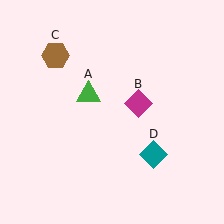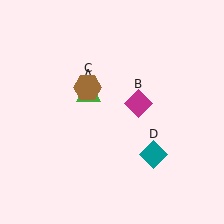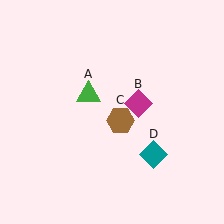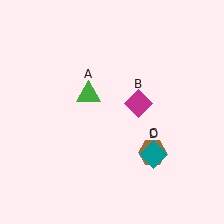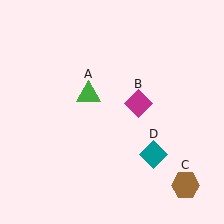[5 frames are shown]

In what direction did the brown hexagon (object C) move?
The brown hexagon (object C) moved down and to the right.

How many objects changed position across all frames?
1 object changed position: brown hexagon (object C).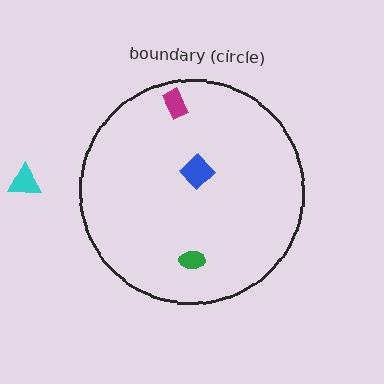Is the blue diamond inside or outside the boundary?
Inside.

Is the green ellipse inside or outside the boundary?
Inside.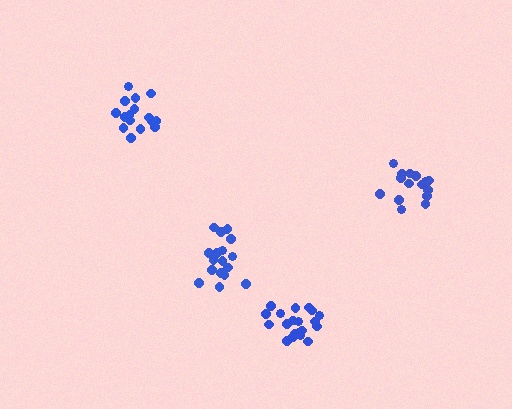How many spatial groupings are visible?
There are 4 spatial groupings.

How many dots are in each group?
Group 1: 16 dots, Group 2: 15 dots, Group 3: 20 dots, Group 4: 17 dots (68 total).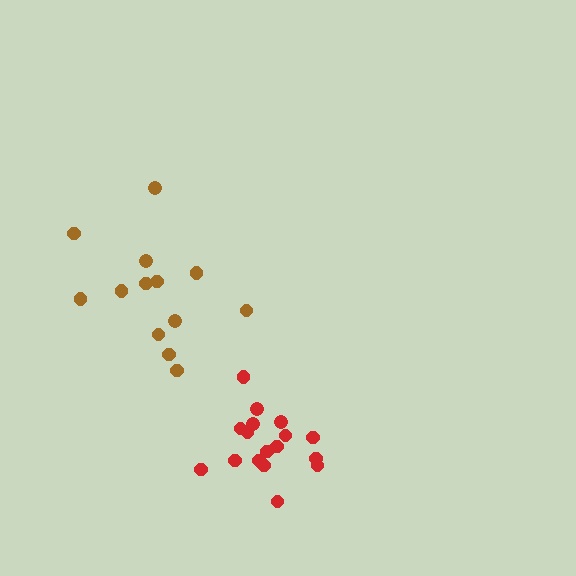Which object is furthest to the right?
The red cluster is rightmost.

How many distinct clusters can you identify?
There are 2 distinct clusters.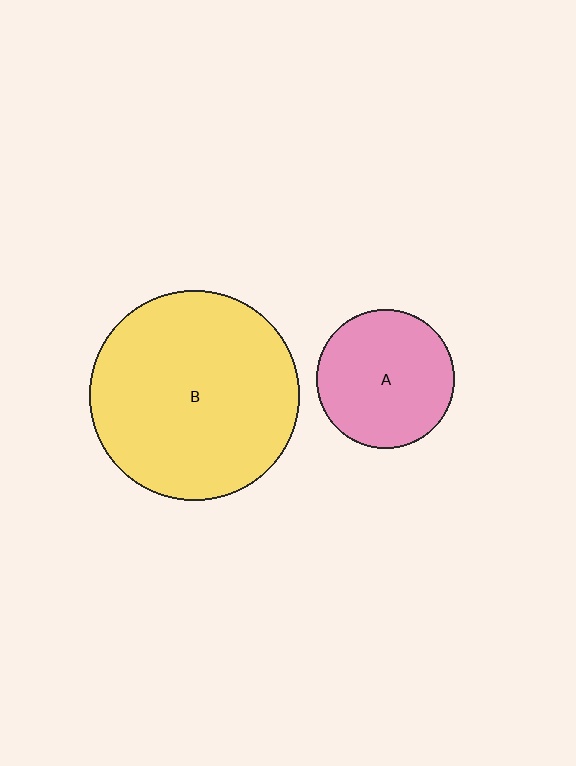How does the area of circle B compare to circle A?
Approximately 2.3 times.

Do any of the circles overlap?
No, none of the circles overlap.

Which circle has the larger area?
Circle B (yellow).